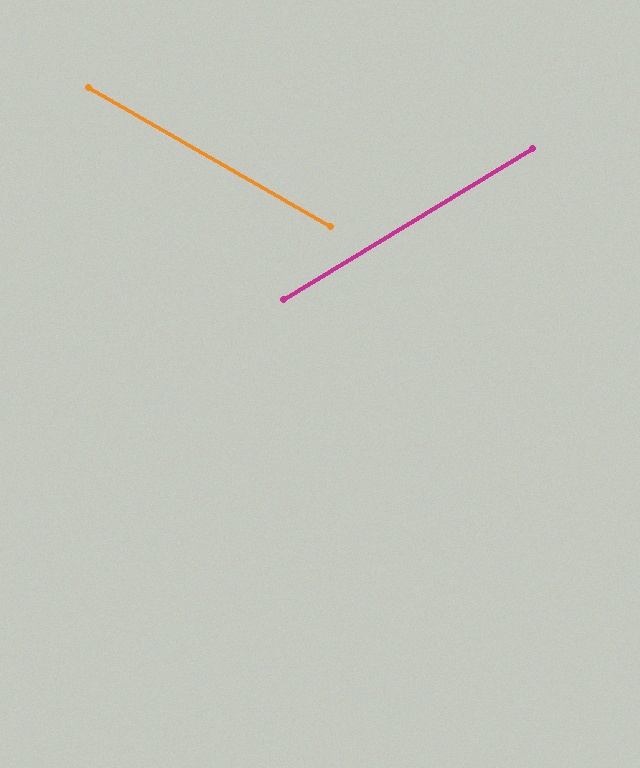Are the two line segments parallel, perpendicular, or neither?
Neither parallel nor perpendicular — they differ by about 61°.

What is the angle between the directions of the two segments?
Approximately 61 degrees.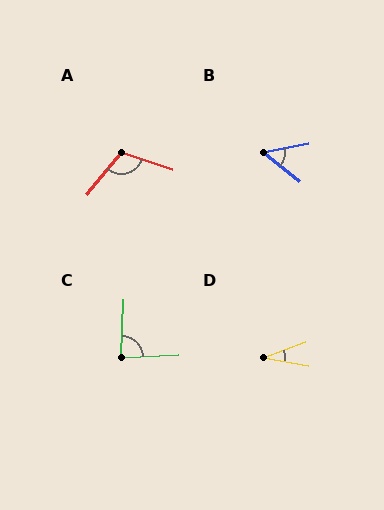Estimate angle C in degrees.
Approximately 84 degrees.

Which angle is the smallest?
D, at approximately 30 degrees.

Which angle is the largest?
A, at approximately 112 degrees.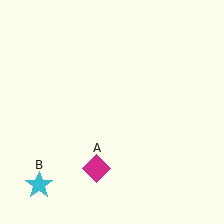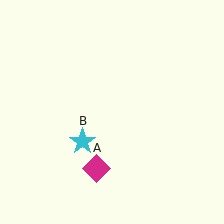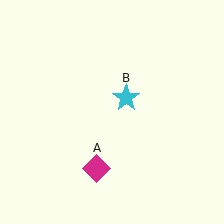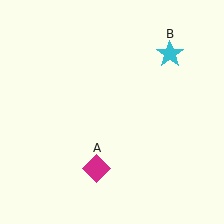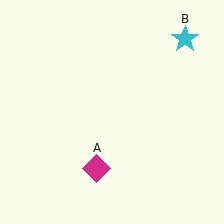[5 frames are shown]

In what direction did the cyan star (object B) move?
The cyan star (object B) moved up and to the right.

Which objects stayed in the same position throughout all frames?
Magenta diamond (object A) remained stationary.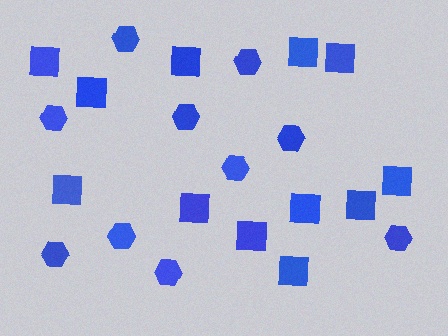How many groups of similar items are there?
There are 2 groups: one group of hexagons (10) and one group of squares (12).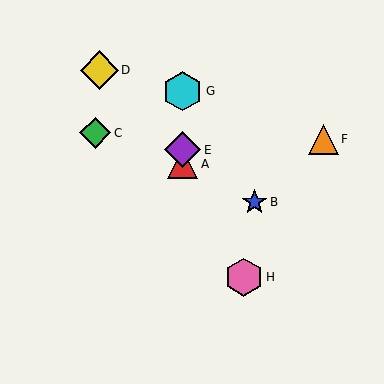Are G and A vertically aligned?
Yes, both are at x≈183.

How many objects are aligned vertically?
3 objects (A, E, G) are aligned vertically.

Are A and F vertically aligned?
No, A is at x≈183 and F is at x≈323.